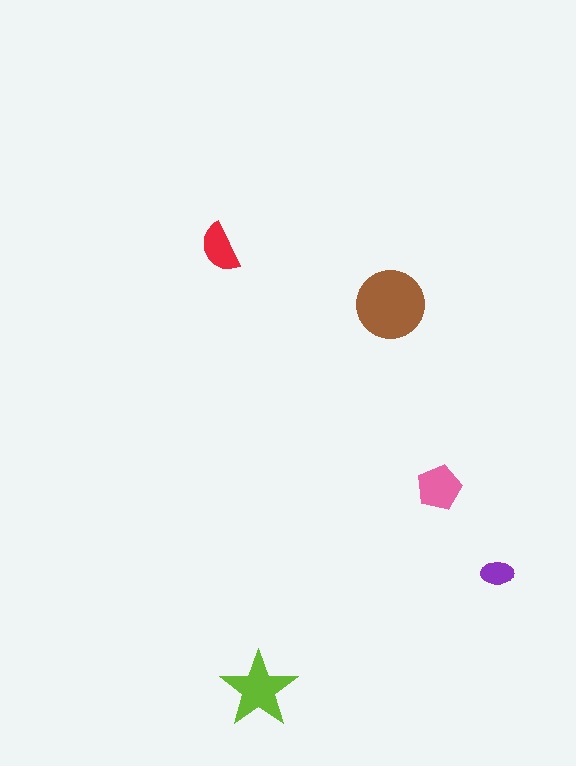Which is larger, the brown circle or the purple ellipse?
The brown circle.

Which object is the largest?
The brown circle.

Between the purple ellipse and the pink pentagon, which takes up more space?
The pink pentagon.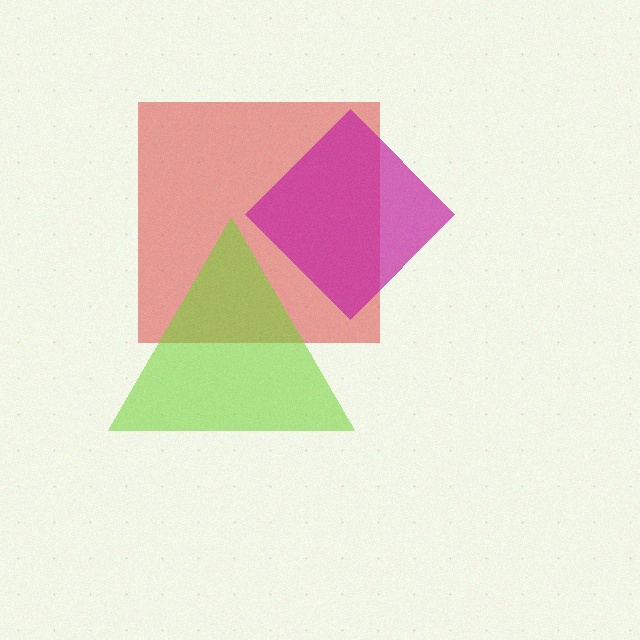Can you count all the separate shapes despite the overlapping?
Yes, there are 3 separate shapes.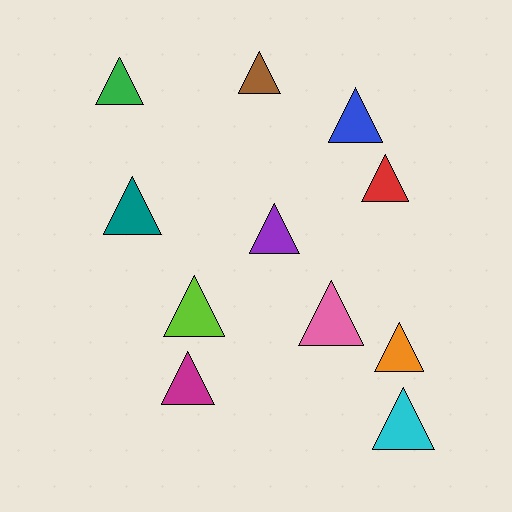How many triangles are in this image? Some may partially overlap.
There are 11 triangles.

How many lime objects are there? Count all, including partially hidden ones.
There is 1 lime object.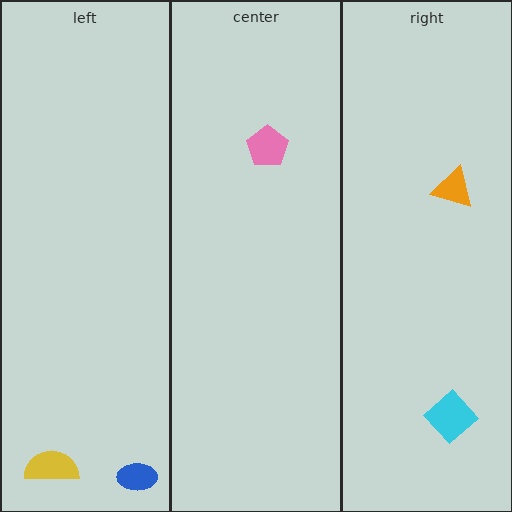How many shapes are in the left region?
2.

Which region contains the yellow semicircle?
The left region.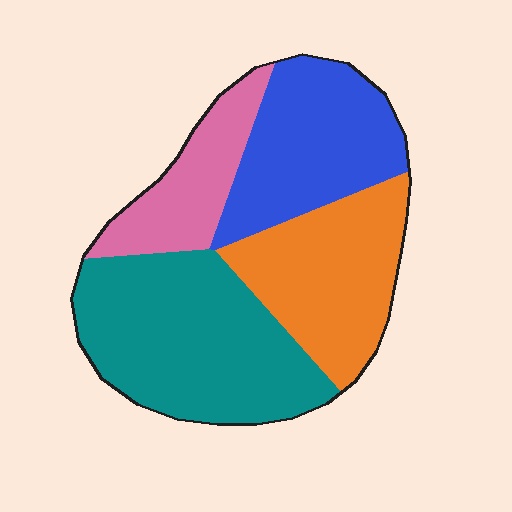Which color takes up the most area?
Teal, at roughly 35%.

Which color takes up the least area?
Pink, at roughly 15%.